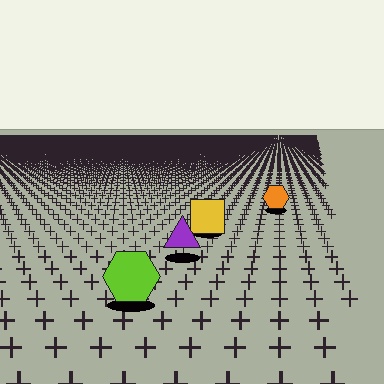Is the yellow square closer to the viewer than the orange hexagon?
Yes. The yellow square is closer — you can tell from the texture gradient: the ground texture is coarser near it.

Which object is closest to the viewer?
The lime hexagon is closest. The texture marks near it are larger and more spread out.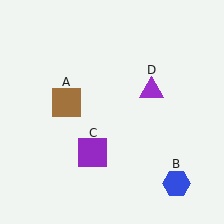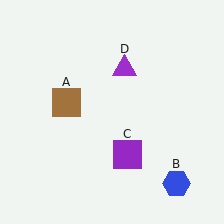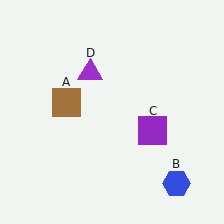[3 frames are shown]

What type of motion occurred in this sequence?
The purple square (object C), purple triangle (object D) rotated counterclockwise around the center of the scene.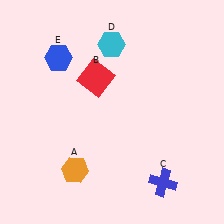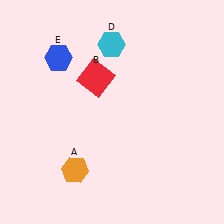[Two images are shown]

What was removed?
The blue cross (C) was removed in Image 2.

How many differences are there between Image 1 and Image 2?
There is 1 difference between the two images.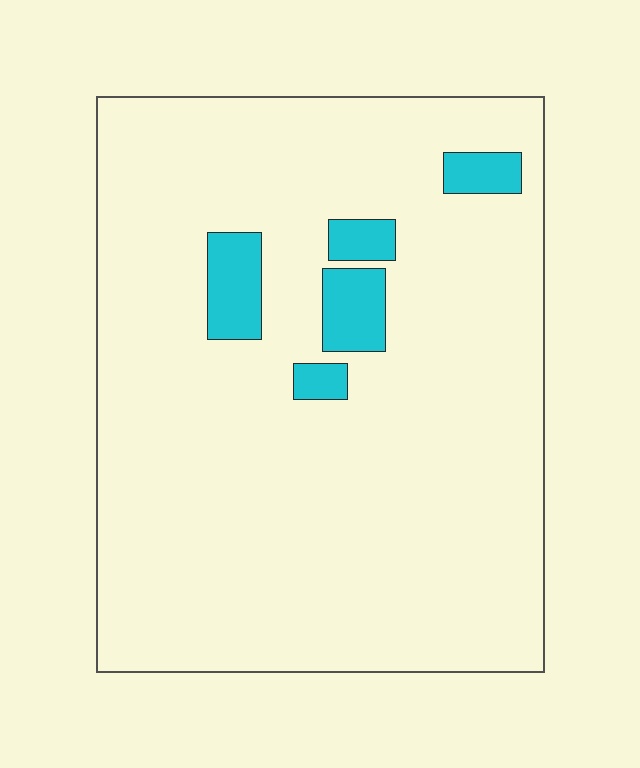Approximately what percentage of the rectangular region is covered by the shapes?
Approximately 10%.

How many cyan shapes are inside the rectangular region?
5.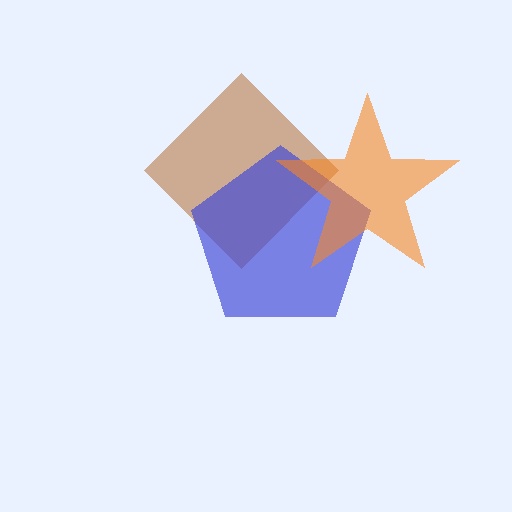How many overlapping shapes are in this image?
There are 3 overlapping shapes in the image.